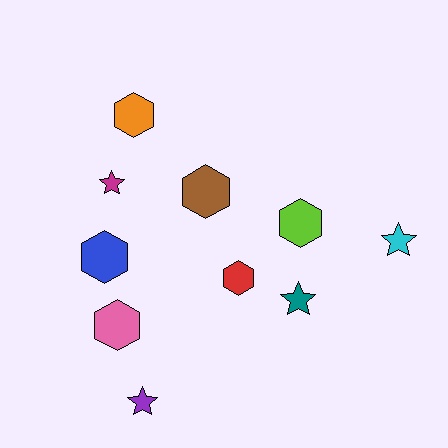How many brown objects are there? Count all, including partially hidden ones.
There is 1 brown object.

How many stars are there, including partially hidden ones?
There are 4 stars.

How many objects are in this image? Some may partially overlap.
There are 10 objects.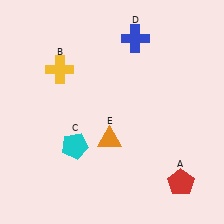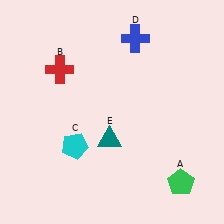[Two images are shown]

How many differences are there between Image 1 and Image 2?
There are 3 differences between the two images.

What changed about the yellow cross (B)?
In Image 1, B is yellow. In Image 2, it changed to red.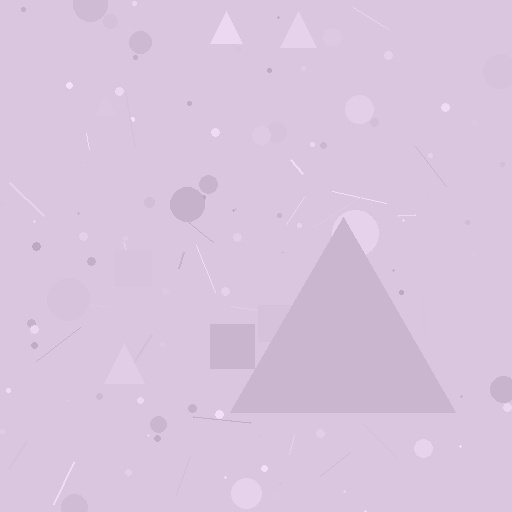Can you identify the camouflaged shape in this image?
The camouflaged shape is a triangle.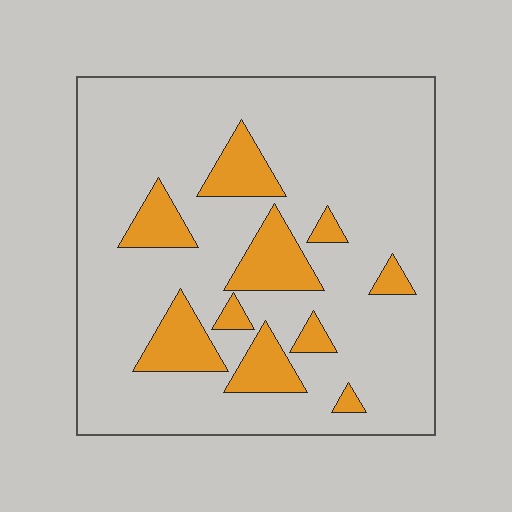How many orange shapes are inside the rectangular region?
10.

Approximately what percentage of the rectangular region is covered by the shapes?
Approximately 20%.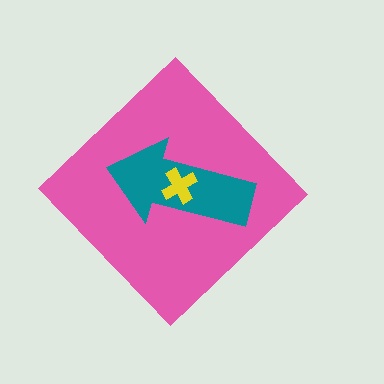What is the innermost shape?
The yellow cross.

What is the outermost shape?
The pink diamond.